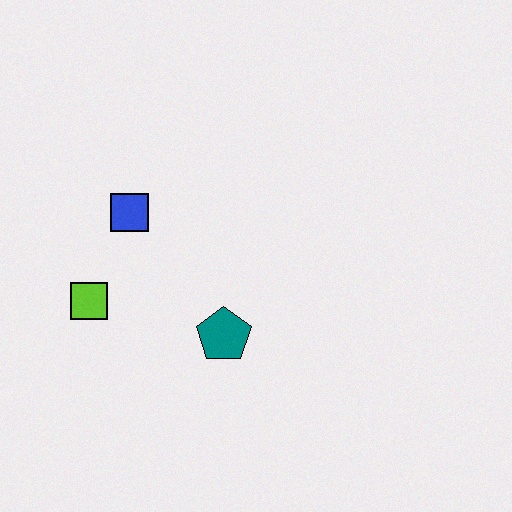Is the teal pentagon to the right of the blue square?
Yes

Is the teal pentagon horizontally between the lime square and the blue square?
No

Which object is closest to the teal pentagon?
The lime square is closest to the teal pentagon.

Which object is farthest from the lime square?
The teal pentagon is farthest from the lime square.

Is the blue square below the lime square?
No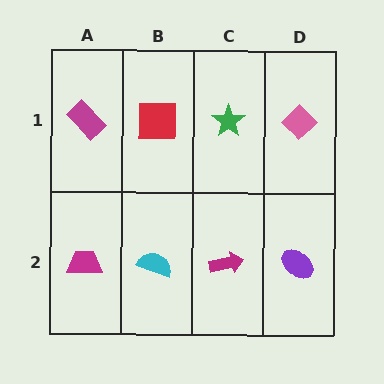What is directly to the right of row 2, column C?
A purple ellipse.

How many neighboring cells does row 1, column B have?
3.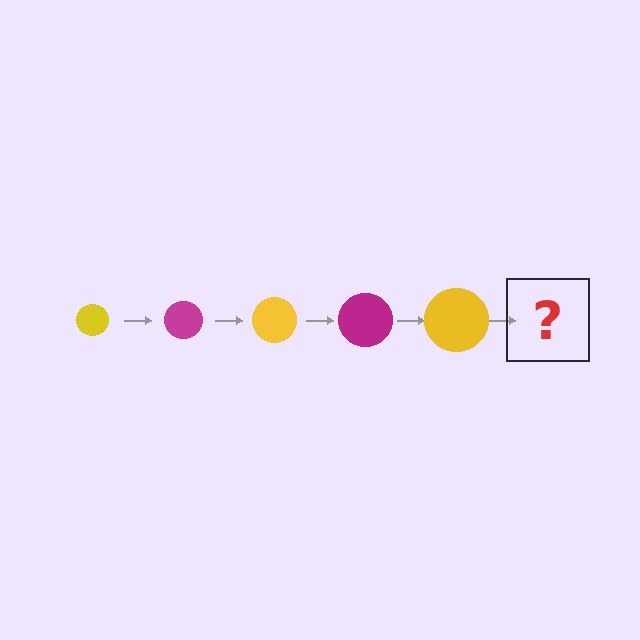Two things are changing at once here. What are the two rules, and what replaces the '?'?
The two rules are that the circle grows larger each step and the color cycles through yellow and magenta. The '?' should be a magenta circle, larger than the previous one.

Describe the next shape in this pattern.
It should be a magenta circle, larger than the previous one.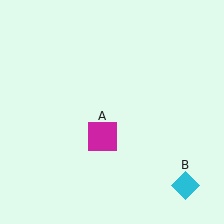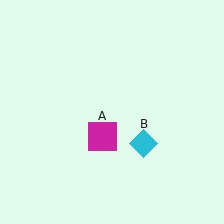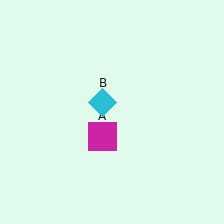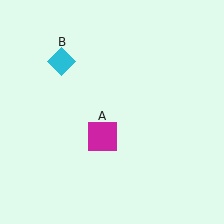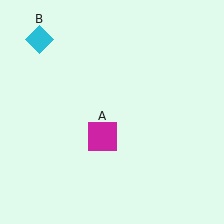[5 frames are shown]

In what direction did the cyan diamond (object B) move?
The cyan diamond (object B) moved up and to the left.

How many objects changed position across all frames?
1 object changed position: cyan diamond (object B).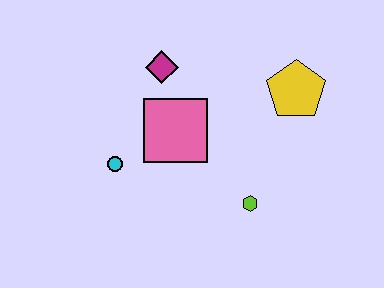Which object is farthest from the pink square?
The yellow pentagon is farthest from the pink square.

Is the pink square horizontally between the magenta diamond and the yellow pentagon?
Yes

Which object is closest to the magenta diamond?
The pink square is closest to the magenta diamond.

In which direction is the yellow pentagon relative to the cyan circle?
The yellow pentagon is to the right of the cyan circle.